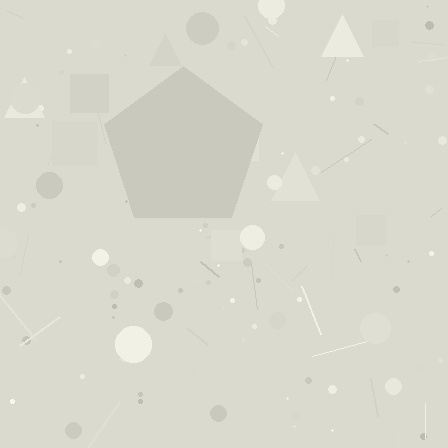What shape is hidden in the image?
A pentagon is hidden in the image.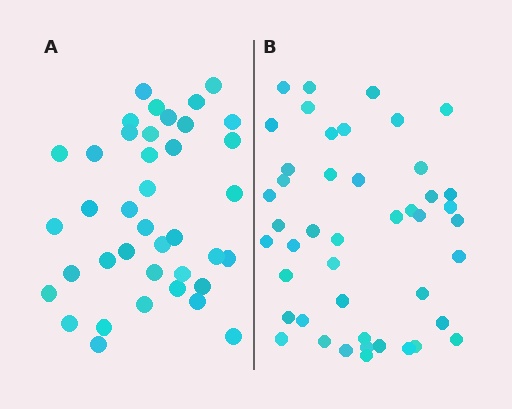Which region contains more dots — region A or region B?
Region B (the right region) has more dots.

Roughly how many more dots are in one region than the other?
Region B has about 6 more dots than region A.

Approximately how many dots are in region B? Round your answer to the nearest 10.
About 40 dots. (The exact count is 45, which rounds to 40.)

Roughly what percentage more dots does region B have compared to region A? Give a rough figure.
About 15% more.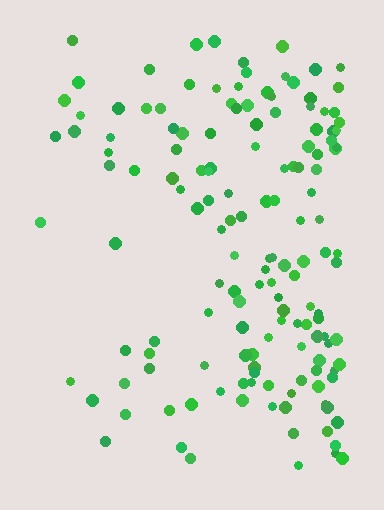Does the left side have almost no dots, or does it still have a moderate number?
Still a moderate number, just noticeably fewer than the right.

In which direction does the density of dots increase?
From left to right, with the right side densest.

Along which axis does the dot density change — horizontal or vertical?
Horizontal.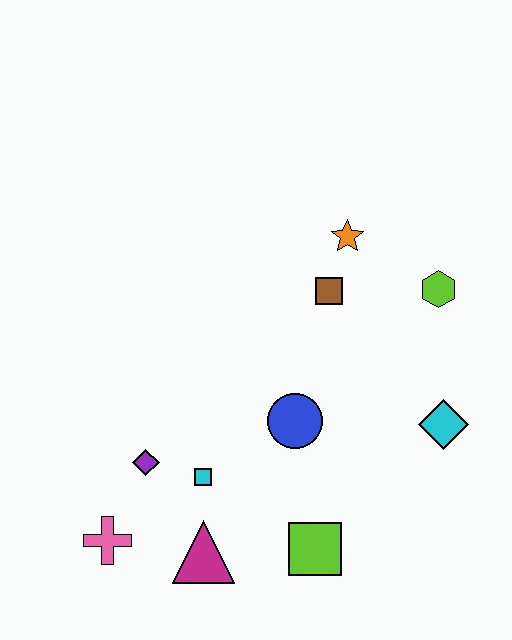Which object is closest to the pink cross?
The purple diamond is closest to the pink cross.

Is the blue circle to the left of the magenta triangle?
No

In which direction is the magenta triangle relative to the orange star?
The magenta triangle is below the orange star.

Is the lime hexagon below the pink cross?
No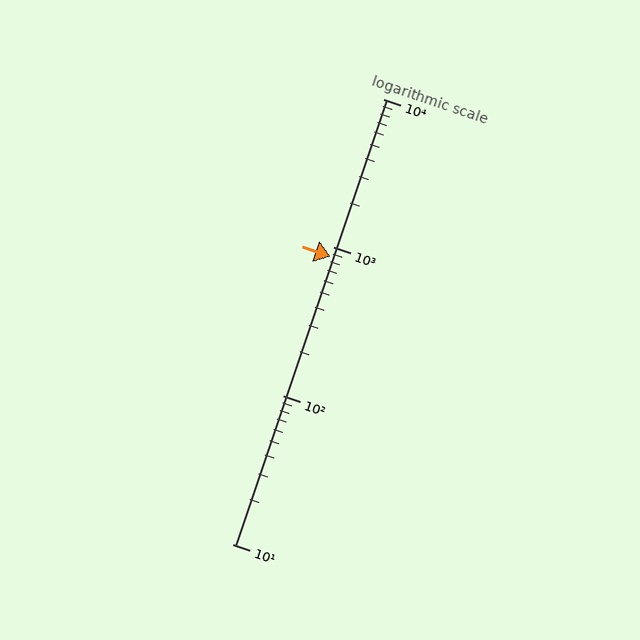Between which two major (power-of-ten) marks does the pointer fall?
The pointer is between 100 and 1000.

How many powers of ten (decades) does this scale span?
The scale spans 3 decades, from 10 to 10000.